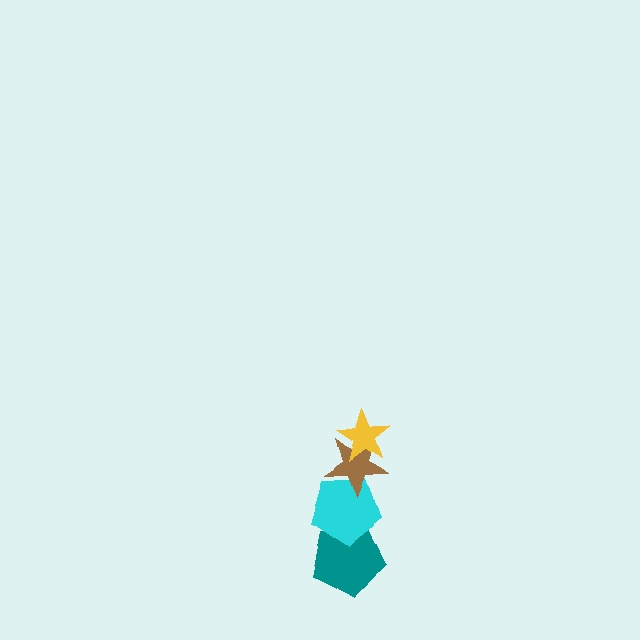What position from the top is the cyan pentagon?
The cyan pentagon is 3rd from the top.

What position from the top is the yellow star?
The yellow star is 1st from the top.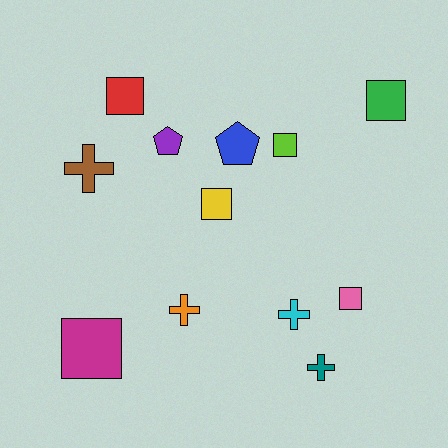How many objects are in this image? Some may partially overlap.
There are 12 objects.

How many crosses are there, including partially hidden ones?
There are 4 crosses.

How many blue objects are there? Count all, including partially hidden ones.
There is 1 blue object.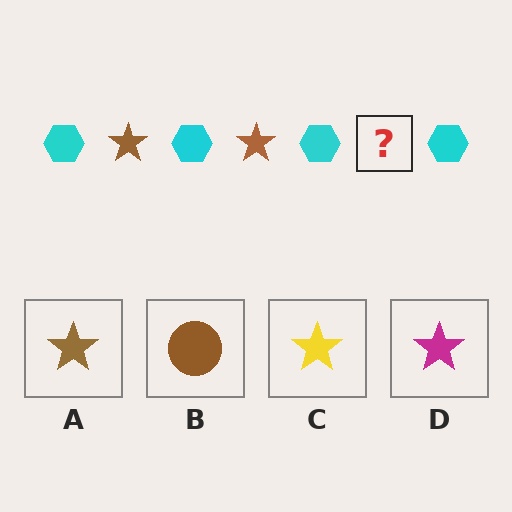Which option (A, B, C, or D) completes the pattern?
A.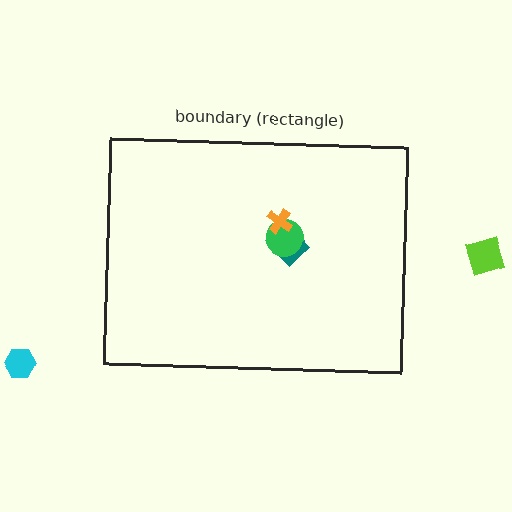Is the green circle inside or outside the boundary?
Inside.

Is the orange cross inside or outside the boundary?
Inside.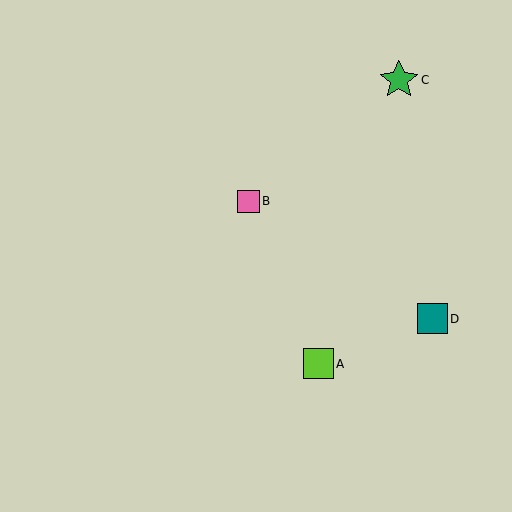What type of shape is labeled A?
Shape A is a lime square.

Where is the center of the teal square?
The center of the teal square is at (432, 319).